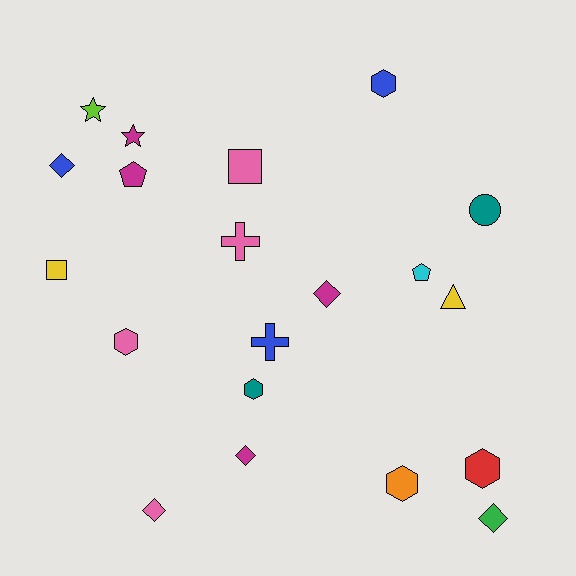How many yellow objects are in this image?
There are 2 yellow objects.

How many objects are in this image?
There are 20 objects.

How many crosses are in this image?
There are 2 crosses.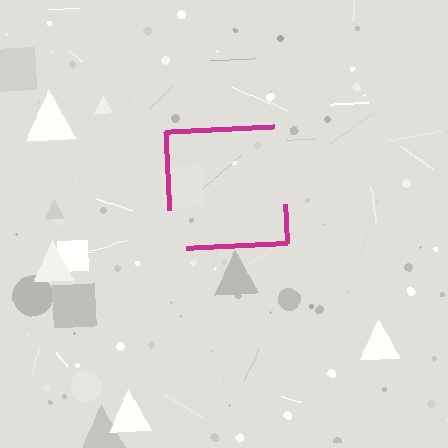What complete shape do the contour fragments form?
The contour fragments form a square.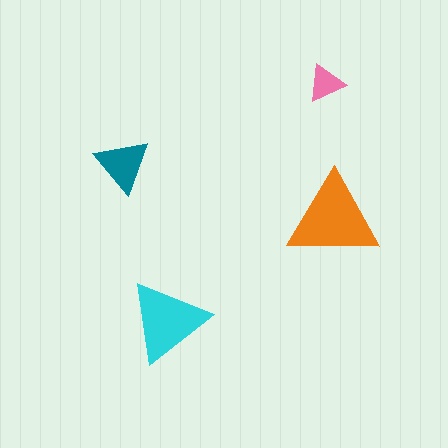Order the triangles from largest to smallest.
the orange one, the cyan one, the teal one, the pink one.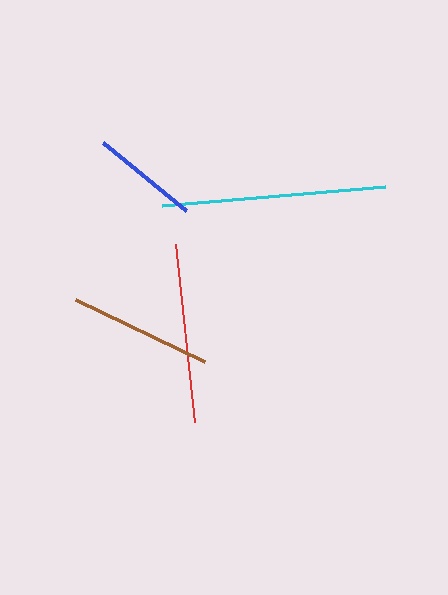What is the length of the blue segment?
The blue segment is approximately 108 pixels long.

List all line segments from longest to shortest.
From longest to shortest: cyan, red, brown, blue.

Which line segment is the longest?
The cyan line is the longest at approximately 223 pixels.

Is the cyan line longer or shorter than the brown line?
The cyan line is longer than the brown line.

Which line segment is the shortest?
The blue line is the shortest at approximately 108 pixels.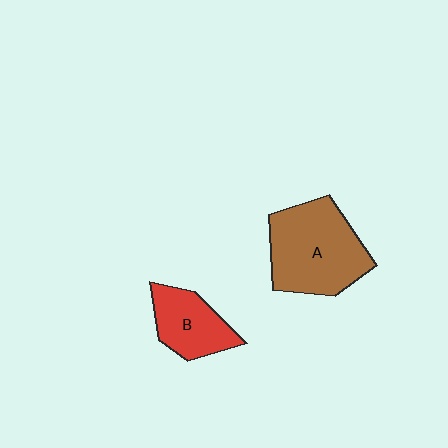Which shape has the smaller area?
Shape B (red).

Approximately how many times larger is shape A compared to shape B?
Approximately 1.8 times.